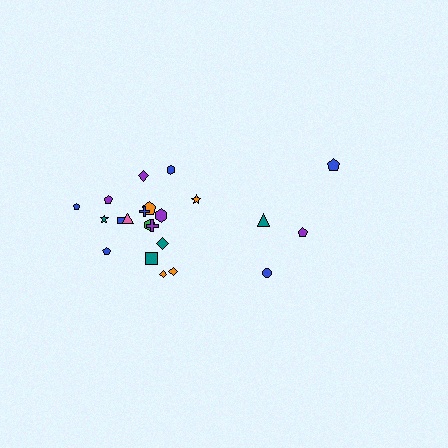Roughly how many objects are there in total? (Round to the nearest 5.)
Roughly 20 objects in total.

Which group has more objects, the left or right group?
The left group.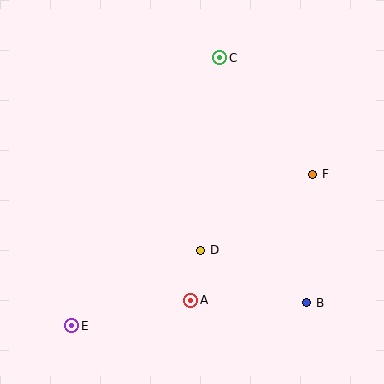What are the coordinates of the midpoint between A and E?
The midpoint between A and E is at (131, 313).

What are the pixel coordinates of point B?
Point B is at (307, 303).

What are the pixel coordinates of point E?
Point E is at (72, 326).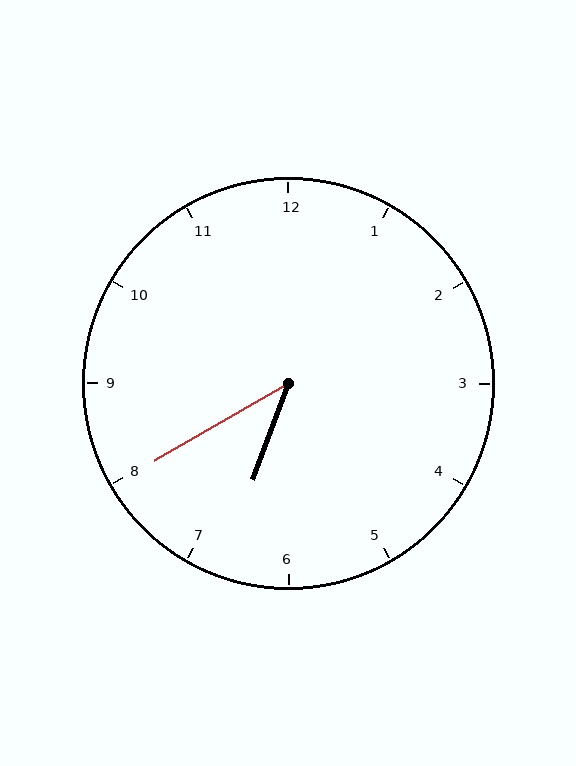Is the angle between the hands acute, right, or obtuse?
It is acute.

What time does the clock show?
6:40.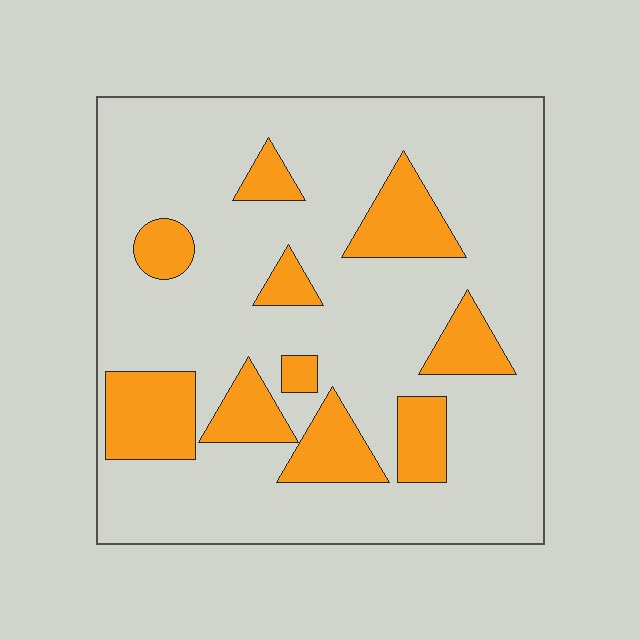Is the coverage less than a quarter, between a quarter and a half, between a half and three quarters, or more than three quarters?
Less than a quarter.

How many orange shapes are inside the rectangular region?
10.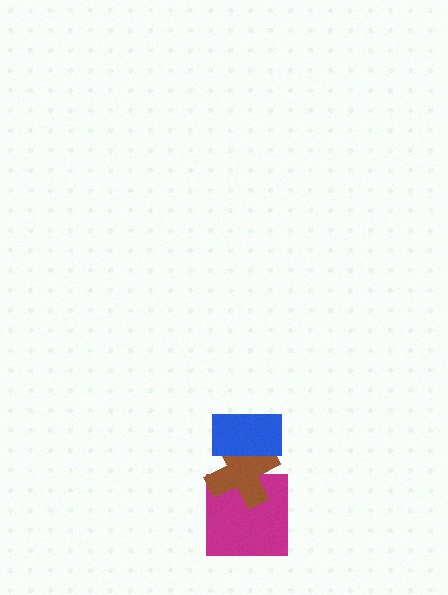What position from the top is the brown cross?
The brown cross is 2nd from the top.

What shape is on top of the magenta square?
The brown cross is on top of the magenta square.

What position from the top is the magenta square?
The magenta square is 3rd from the top.